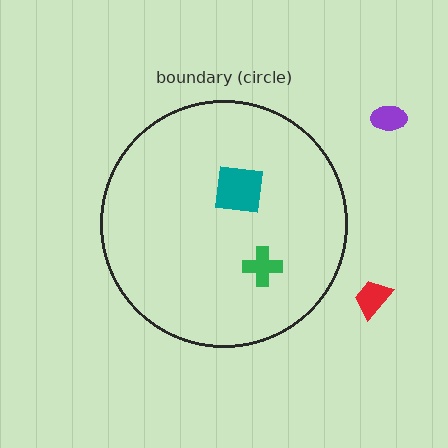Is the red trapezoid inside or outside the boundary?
Outside.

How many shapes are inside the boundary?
2 inside, 2 outside.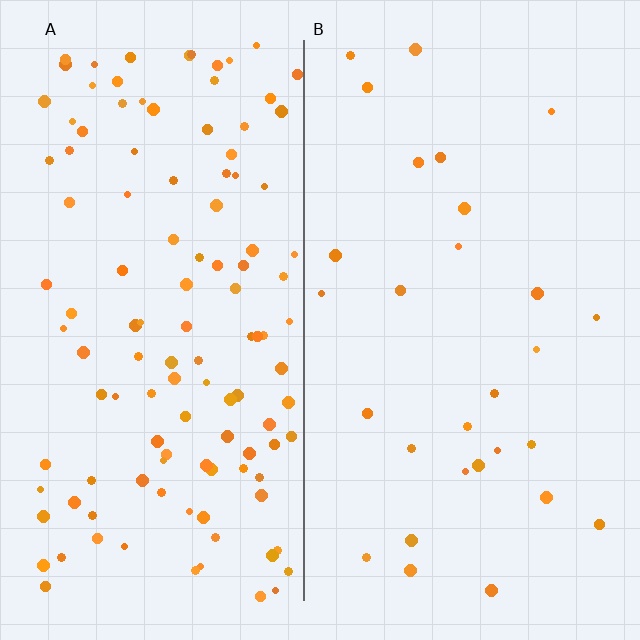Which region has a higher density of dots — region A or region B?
A (the left).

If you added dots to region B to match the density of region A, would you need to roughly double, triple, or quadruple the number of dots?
Approximately quadruple.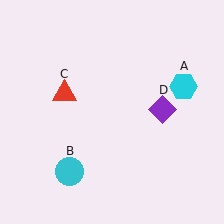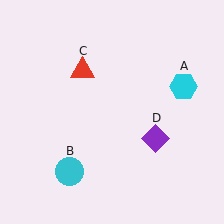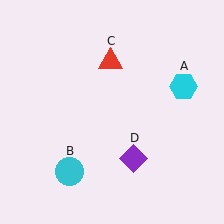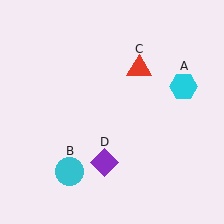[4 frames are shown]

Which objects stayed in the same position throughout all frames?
Cyan hexagon (object A) and cyan circle (object B) remained stationary.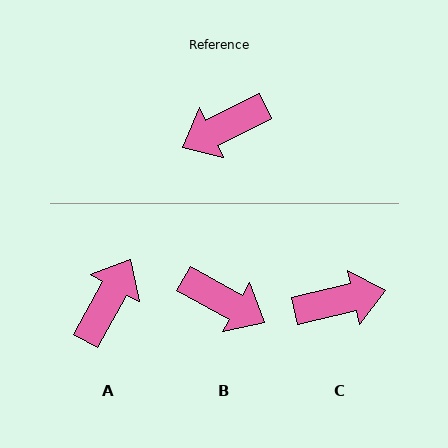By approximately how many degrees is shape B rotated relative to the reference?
Approximately 125 degrees counter-clockwise.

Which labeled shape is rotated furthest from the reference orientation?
C, about 167 degrees away.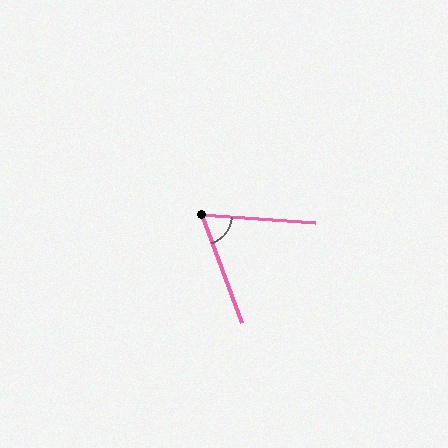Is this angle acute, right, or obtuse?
It is acute.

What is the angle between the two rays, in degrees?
Approximately 66 degrees.